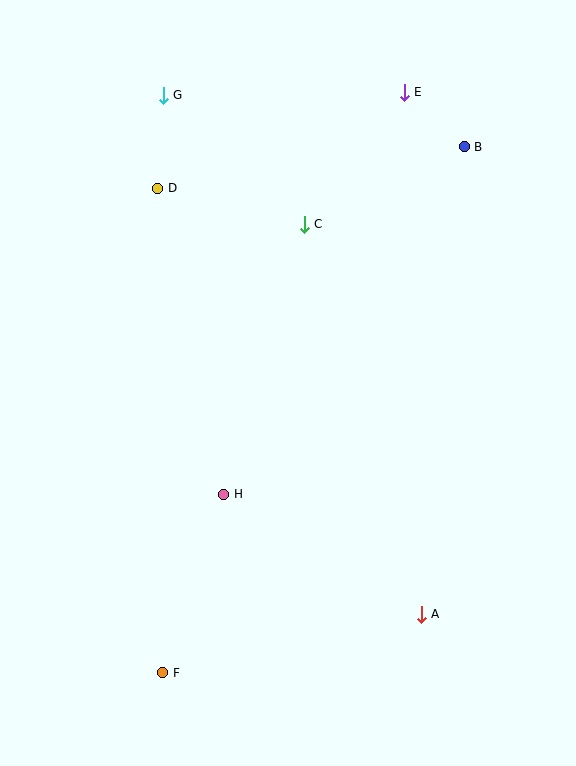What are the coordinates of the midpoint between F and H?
The midpoint between F and H is at (193, 583).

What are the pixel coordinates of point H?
Point H is at (224, 494).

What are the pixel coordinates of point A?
Point A is at (421, 614).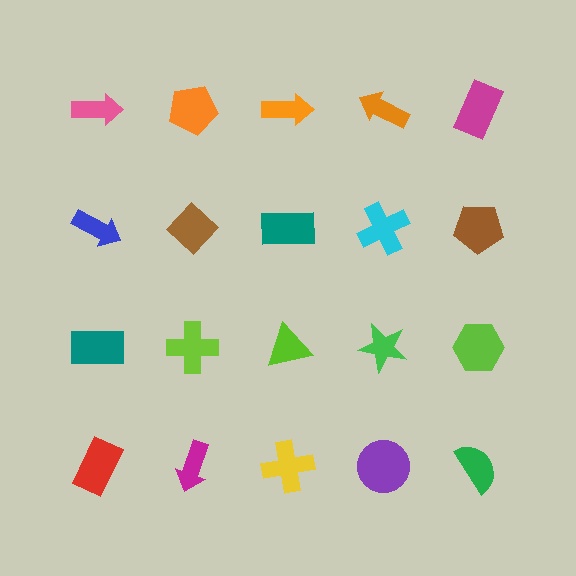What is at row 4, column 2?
A magenta arrow.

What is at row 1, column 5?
A magenta rectangle.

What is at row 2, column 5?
A brown pentagon.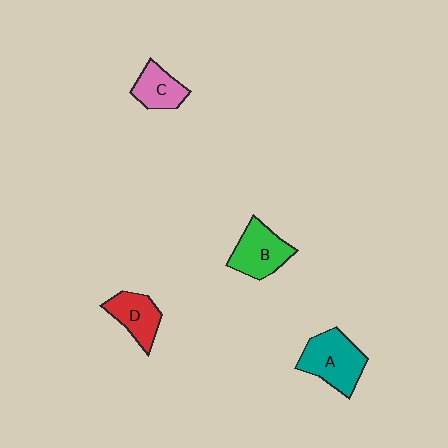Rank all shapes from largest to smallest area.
From largest to smallest: A (teal), B (green), D (red), C (pink).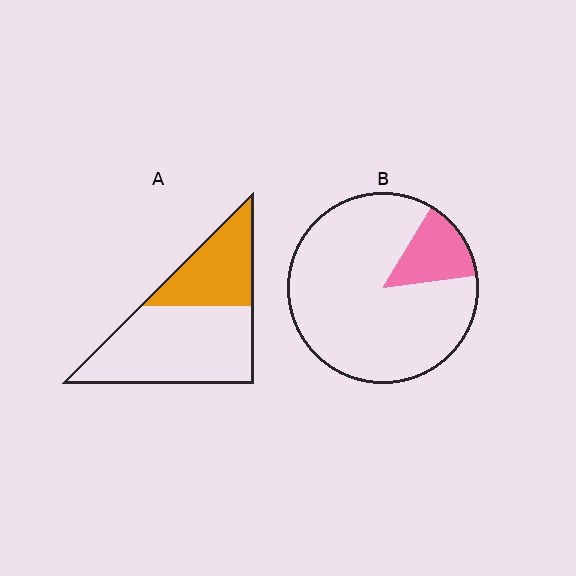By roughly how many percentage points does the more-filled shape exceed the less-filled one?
By roughly 20 percentage points (A over B).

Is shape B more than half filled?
No.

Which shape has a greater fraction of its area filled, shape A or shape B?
Shape A.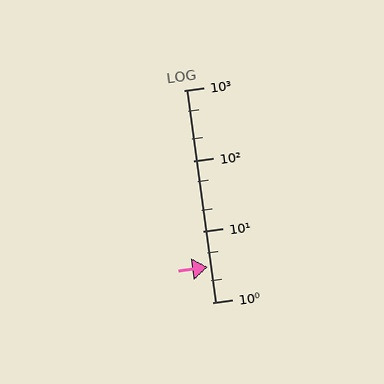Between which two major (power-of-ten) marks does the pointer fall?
The pointer is between 1 and 10.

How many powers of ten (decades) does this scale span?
The scale spans 3 decades, from 1 to 1000.